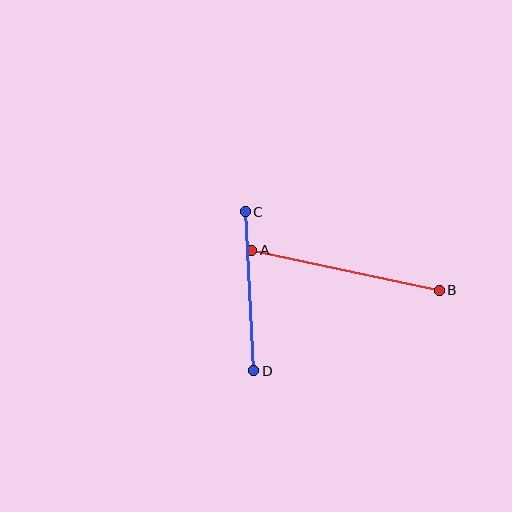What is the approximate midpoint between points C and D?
The midpoint is at approximately (249, 291) pixels.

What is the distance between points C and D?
The distance is approximately 159 pixels.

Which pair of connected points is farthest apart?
Points A and B are farthest apart.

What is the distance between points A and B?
The distance is approximately 192 pixels.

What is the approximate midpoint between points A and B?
The midpoint is at approximately (345, 270) pixels.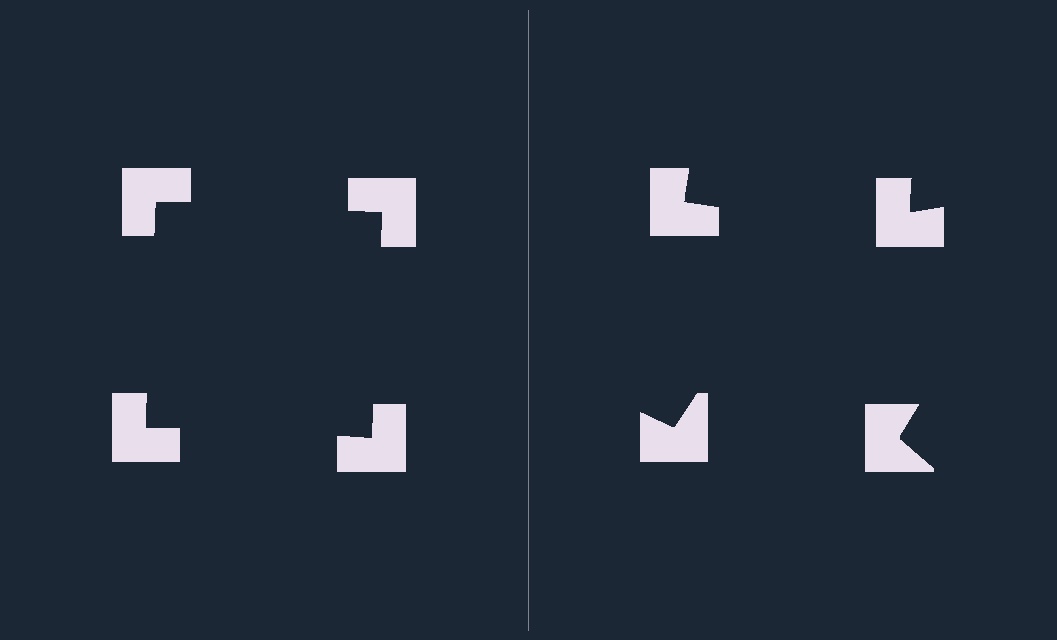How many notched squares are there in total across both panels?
8 — 4 on each side.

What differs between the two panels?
The notched squares are positioned identically on both sides; only the wedge orientations differ. On the left they align to a square; on the right they are misaligned.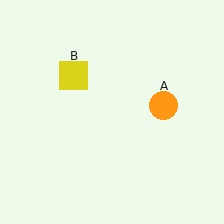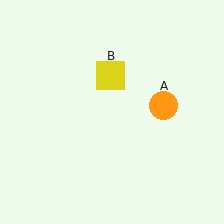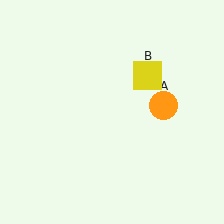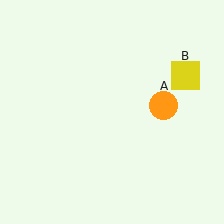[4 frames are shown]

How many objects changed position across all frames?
1 object changed position: yellow square (object B).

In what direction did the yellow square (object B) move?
The yellow square (object B) moved right.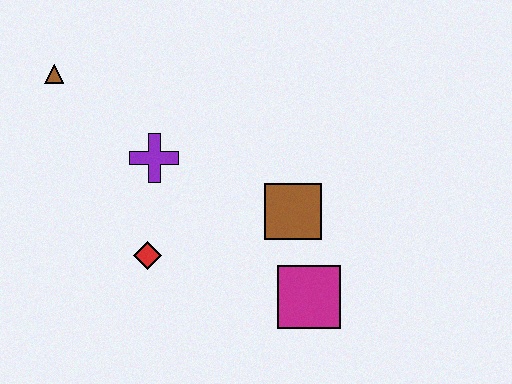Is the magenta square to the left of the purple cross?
No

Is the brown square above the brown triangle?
No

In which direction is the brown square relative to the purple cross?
The brown square is to the right of the purple cross.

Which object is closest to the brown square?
The magenta square is closest to the brown square.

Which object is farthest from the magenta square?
The brown triangle is farthest from the magenta square.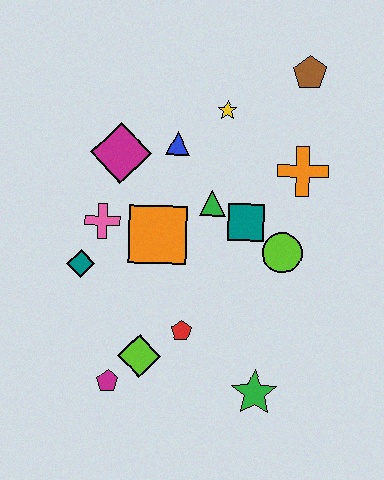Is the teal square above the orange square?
Yes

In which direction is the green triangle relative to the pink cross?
The green triangle is to the right of the pink cross.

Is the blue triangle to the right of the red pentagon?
No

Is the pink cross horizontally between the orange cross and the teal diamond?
Yes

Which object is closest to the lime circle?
The teal square is closest to the lime circle.